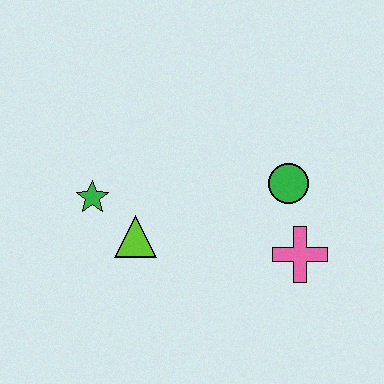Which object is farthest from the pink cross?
The green star is farthest from the pink cross.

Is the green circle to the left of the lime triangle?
No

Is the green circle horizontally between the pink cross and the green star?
Yes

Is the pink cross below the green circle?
Yes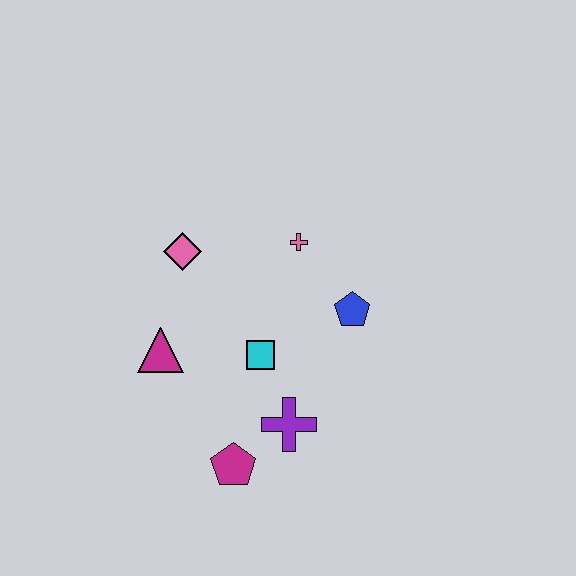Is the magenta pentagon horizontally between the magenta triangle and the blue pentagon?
Yes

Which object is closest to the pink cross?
The blue pentagon is closest to the pink cross.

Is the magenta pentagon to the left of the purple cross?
Yes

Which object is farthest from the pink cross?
The magenta pentagon is farthest from the pink cross.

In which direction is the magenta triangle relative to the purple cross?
The magenta triangle is to the left of the purple cross.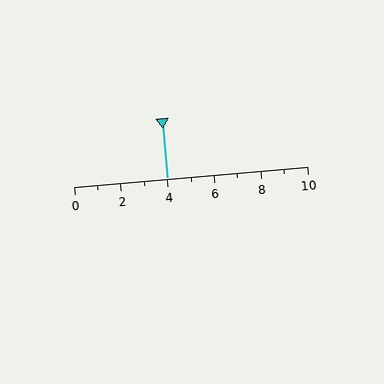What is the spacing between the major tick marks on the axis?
The major ticks are spaced 2 apart.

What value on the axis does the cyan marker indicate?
The marker indicates approximately 4.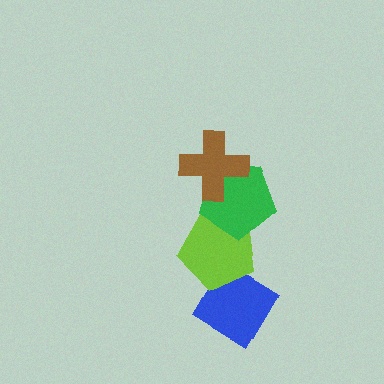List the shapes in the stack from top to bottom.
From top to bottom: the brown cross, the green pentagon, the lime pentagon, the blue diamond.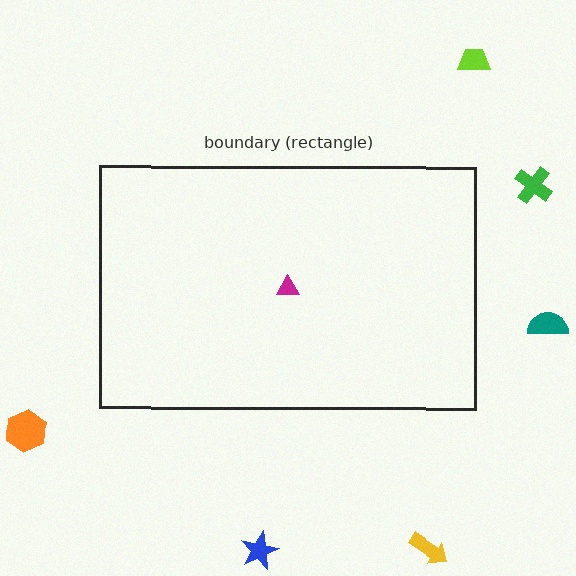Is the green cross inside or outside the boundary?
Outside.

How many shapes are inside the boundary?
1 inside, 6 outside.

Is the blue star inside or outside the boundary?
Outside.